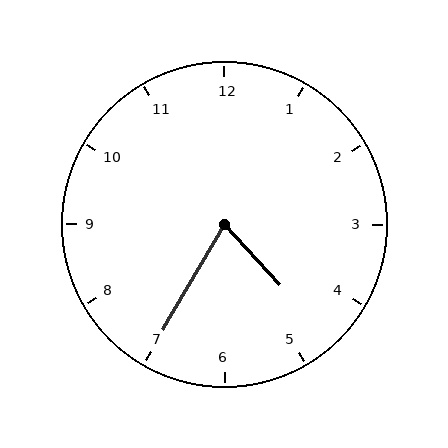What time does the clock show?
4:35.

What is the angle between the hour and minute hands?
Approximately 72 degrees.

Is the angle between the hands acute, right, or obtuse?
It is acute.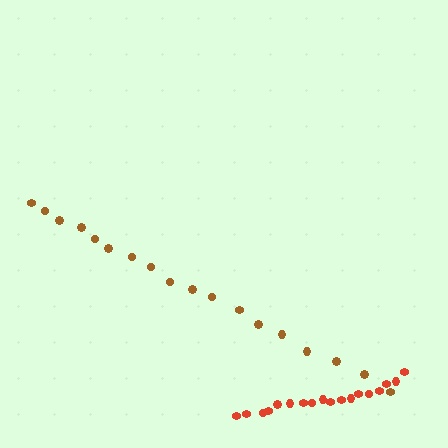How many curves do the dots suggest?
There are 2 distinct paths.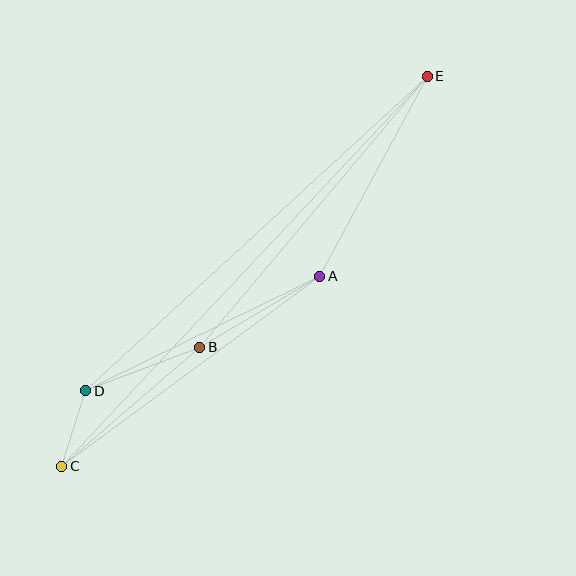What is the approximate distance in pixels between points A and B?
The distance between A and B is approximately 139 pixels.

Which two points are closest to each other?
Points C and D are closest to each other.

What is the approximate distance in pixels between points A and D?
The distance between A and D is approximately 261 pixels.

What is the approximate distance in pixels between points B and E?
The distance between B and E is approximately 354 pixels.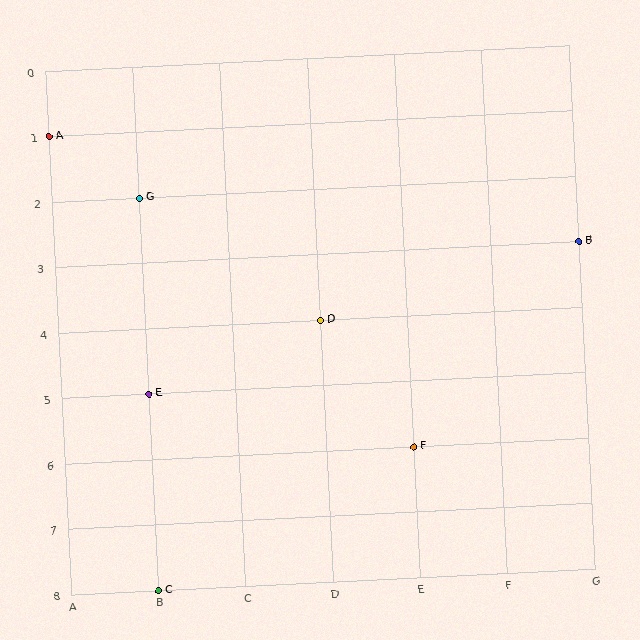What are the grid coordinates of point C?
Point C is at grid coordinates (B, 8).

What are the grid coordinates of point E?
Point E is at grid coordinates (B, 5).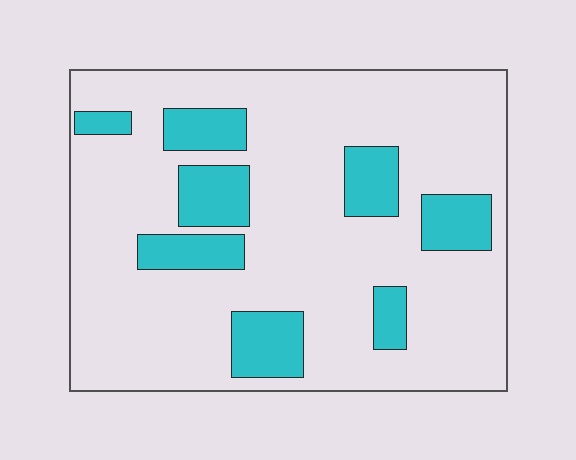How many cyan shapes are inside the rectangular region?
8.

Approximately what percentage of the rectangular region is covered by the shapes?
Approximately 20%.